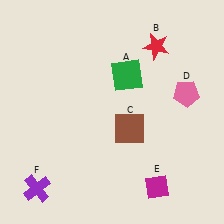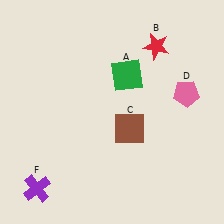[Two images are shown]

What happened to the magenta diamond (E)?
The magenta diamond (E) was removed in Image 2. It was in the bottom-right area of Image 1.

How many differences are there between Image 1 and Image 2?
There is 1 difference between the two images.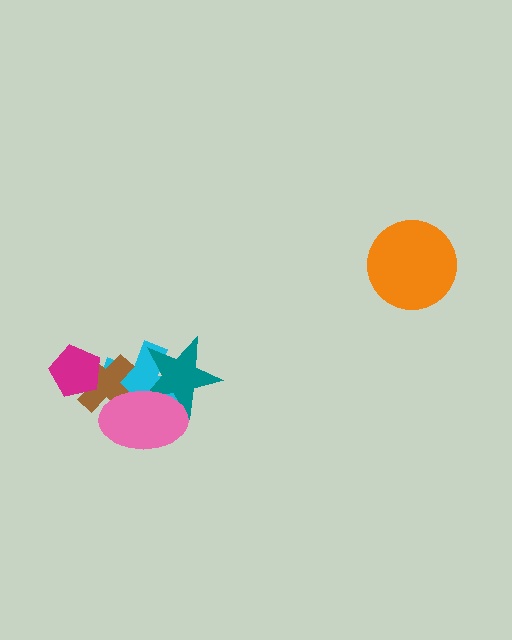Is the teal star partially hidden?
Yes, it is partially covered by another shape.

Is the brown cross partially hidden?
Yes, it is partially covered by another shape.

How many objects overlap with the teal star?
2 objects overlap with the teal star.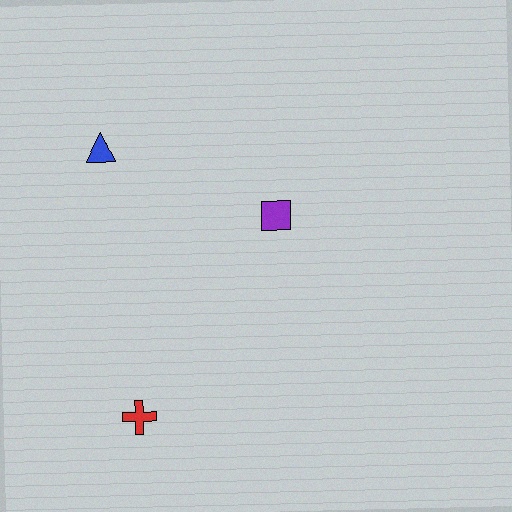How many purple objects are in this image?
There is 1 purple object.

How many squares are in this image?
There is 1 square.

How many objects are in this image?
There are 3 objects.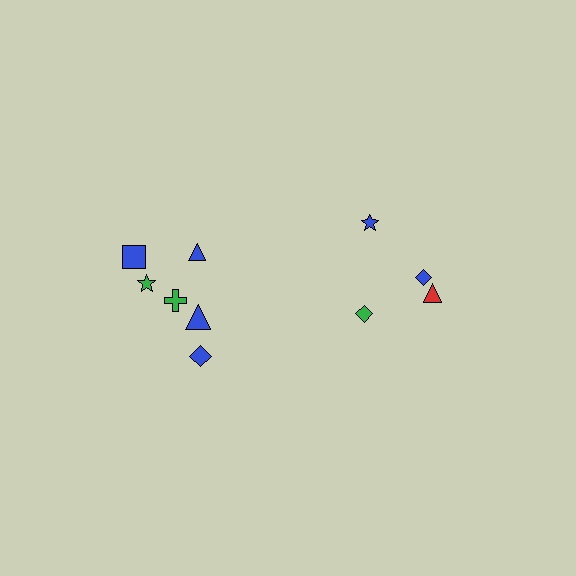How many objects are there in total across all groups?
There are 10 objects.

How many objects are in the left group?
There are 6 objects.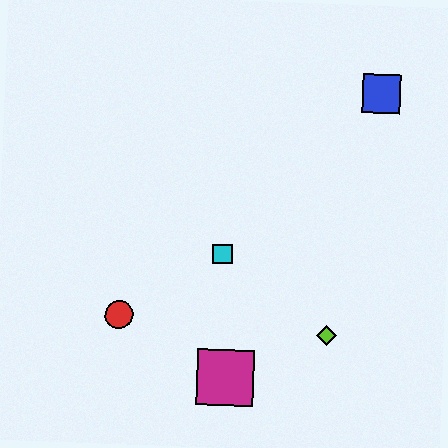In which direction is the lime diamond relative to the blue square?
The lime diamond is below the blue square.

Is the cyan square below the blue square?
Yes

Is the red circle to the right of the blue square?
No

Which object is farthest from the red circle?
The blue square is farthest from the red circle.